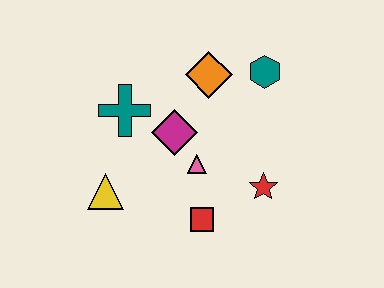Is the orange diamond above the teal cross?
Yes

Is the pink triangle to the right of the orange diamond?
No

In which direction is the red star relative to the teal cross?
The red star is to the right of the teal cross.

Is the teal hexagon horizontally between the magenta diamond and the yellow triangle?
No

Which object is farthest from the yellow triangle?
The teal hexagon is farthest from the yellow triangle.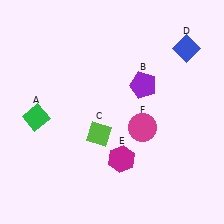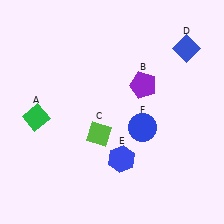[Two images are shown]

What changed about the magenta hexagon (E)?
In Image 1, E is magenta. In Image 2, it changed to blue.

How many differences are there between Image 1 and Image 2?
There are 2 differences between the two images.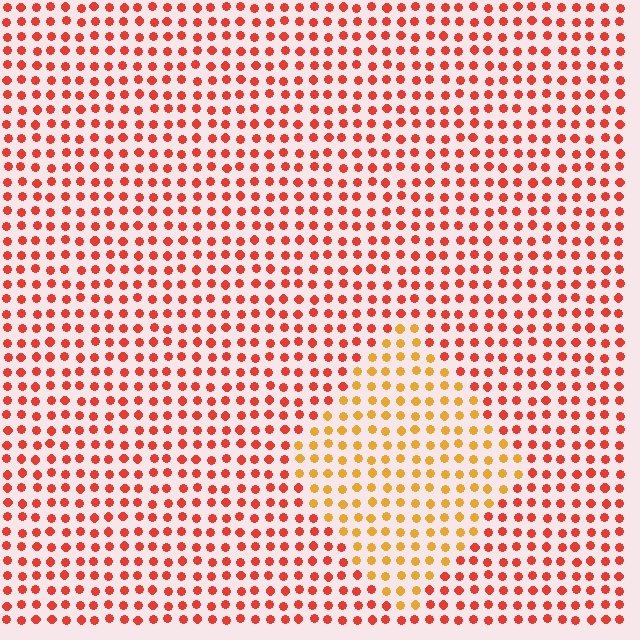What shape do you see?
I see a diamond.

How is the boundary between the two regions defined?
The boundary is defined purely by a slight shift in hue (about 36 degrees). Spacing, size, and orientation are identical on both sides.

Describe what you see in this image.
The image is filled with small red elements in a uniform arrangement. A diamond-shaped region is visible where the elements are tinted to a slightly different hue, forming a subtle color boundary.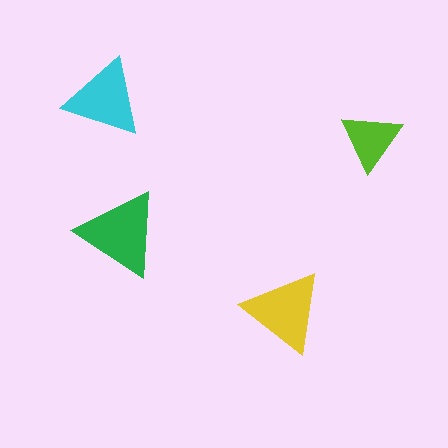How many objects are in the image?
There are 4 objects in the image.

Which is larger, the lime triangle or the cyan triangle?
The cyan one.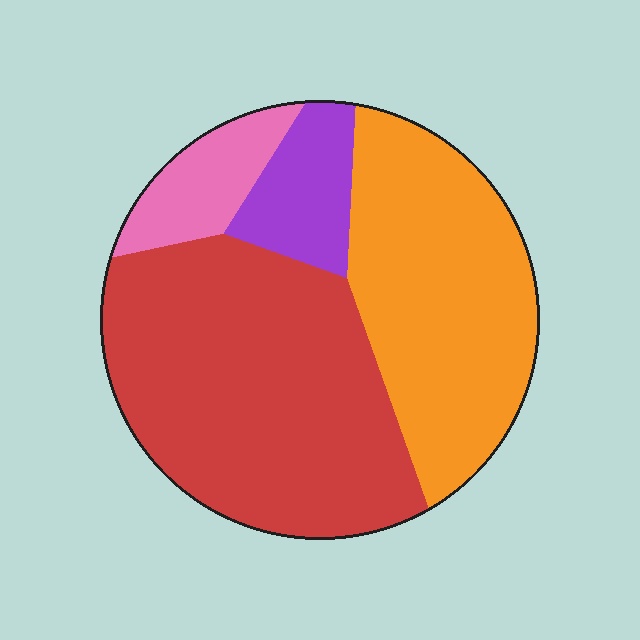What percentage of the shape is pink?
Pink covers about 10% of the shape.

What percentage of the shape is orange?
Orange takes up between a third and a half of the shape.